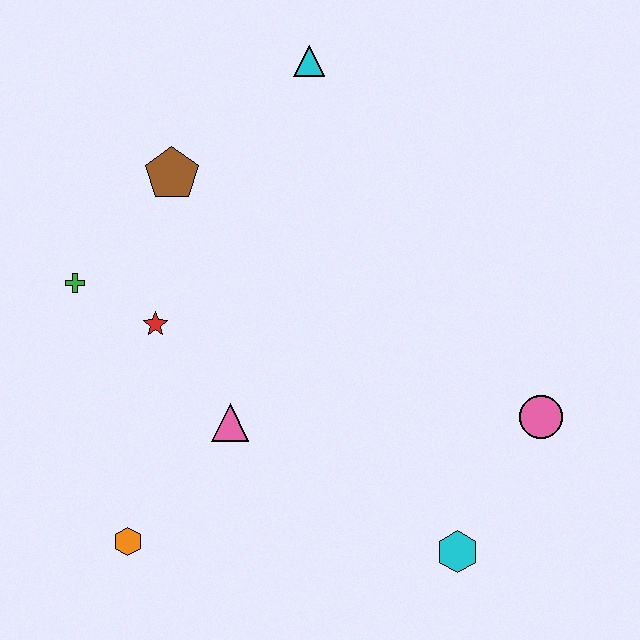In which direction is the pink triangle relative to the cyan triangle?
The pink triangle is below the cyan triangle.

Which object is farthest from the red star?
The pink circle is farthest from the red star.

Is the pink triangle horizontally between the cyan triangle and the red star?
Yes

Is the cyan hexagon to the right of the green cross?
Yes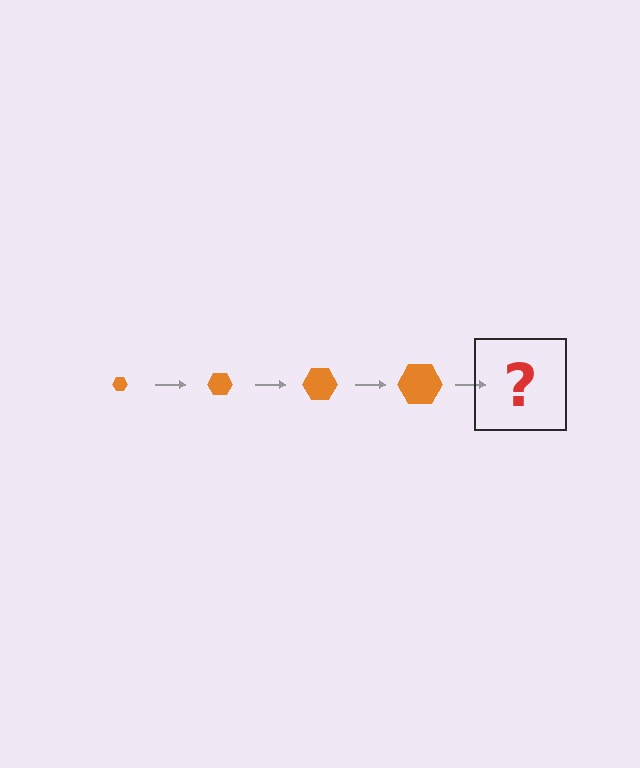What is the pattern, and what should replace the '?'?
The pattern is that the hexagon gets progressively larger each step. The '?' should be an orange hexagon, larger than the previous one.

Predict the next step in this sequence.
The next step is an orange hexagon, larger than the previous one.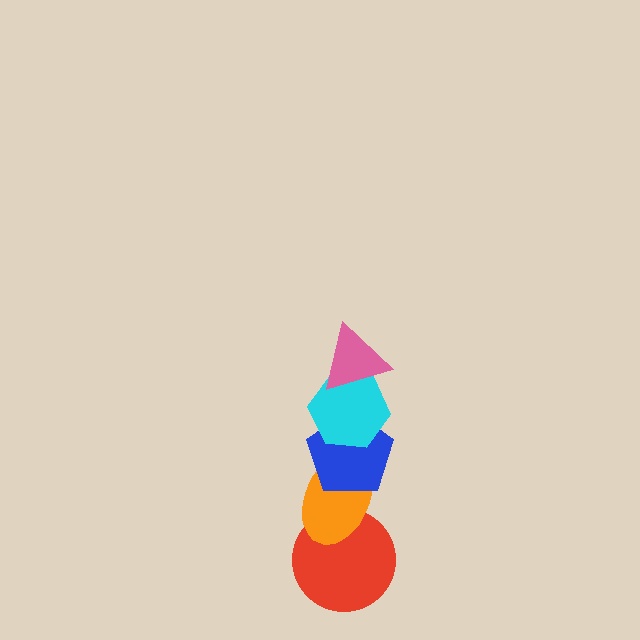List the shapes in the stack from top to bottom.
From top to bottom: the pink triangle, the cyan hexagon, the blue pentagon, the orange ellipse, the red circle.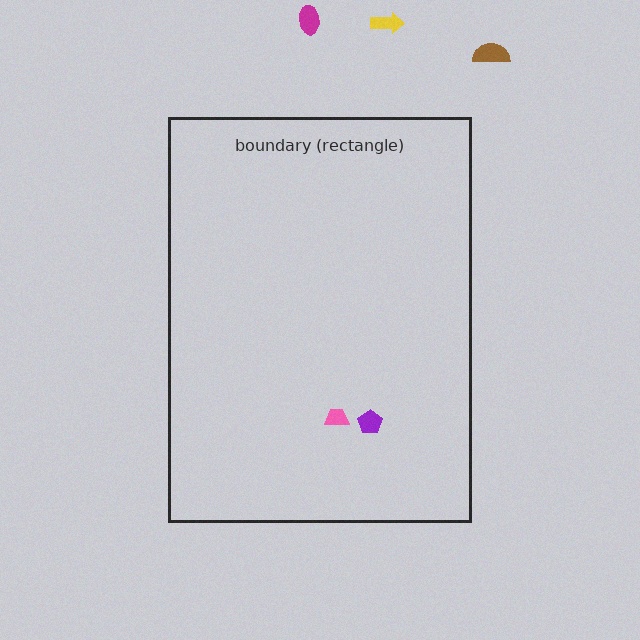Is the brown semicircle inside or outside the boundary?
Outside.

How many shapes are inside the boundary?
2 inside, 3 outside.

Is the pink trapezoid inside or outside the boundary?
Inside.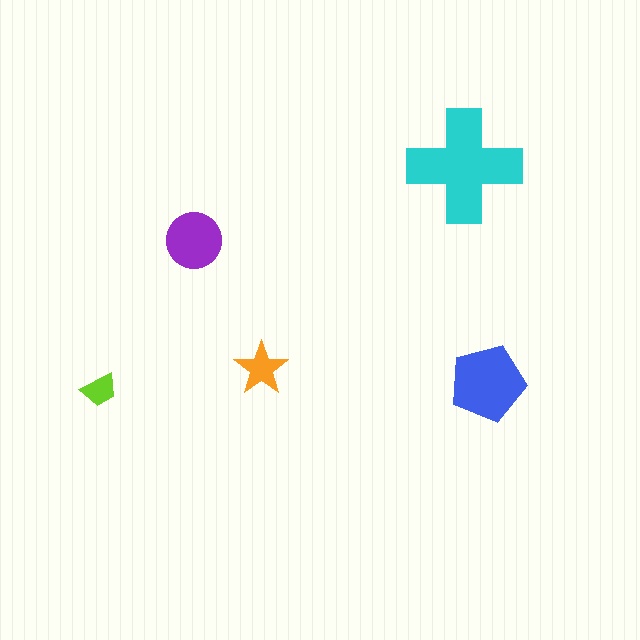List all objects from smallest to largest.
The lime trapezoid, the orange star, the purple circle, the blue pentagon, the cyan cross.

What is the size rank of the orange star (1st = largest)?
4th.